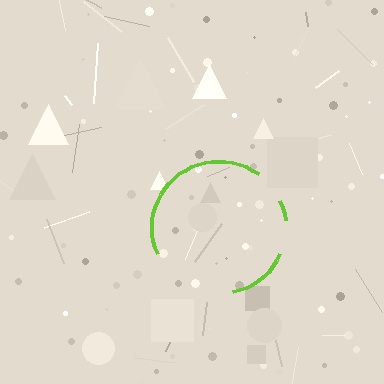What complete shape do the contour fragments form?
The contour fragments form a circle.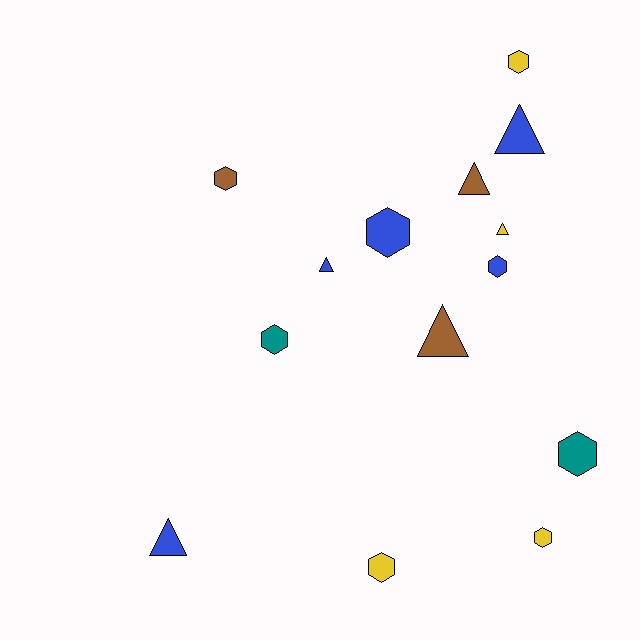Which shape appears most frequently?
Hexagon, with 8 objects.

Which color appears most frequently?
Blue, with 5 objects.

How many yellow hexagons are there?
There are 3 yellow hexagons.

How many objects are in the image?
There are 14 objects.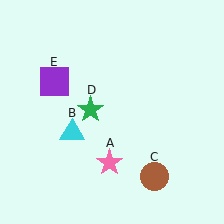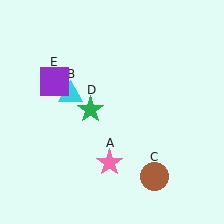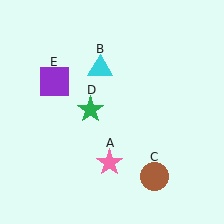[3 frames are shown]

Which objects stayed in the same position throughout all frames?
Pink star (object A) and brown circle (object C) and green star (object D) and purple square (object E) remained stationary.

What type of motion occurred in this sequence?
The cyan triangle (object B) rotated clockwise around the center of the scene.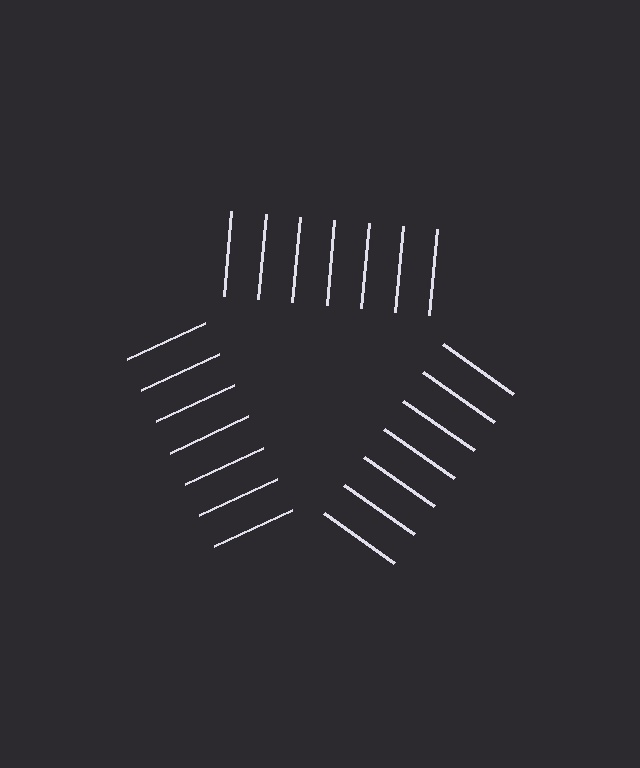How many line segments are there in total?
21 — 7 along each of the 3 edges.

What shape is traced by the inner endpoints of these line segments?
An illusory triangle — the line segments terminate on its edges but no continuous stroke is drawn.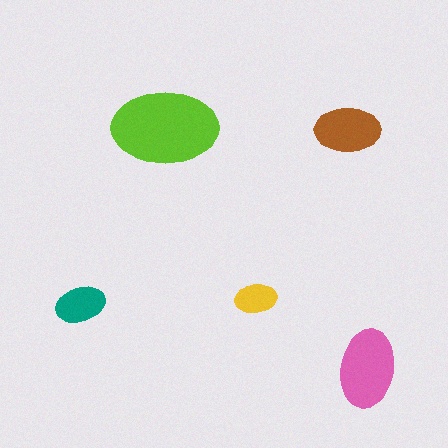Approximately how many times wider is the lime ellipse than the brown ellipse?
About 1.5 times wider.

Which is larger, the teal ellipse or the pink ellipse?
The pink one.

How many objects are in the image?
There are 5 objects in the image.